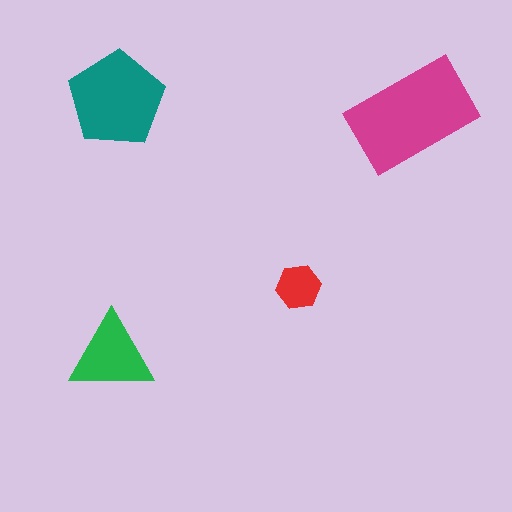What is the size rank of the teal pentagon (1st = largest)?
2nd.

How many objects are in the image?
There are 4 objects in the image.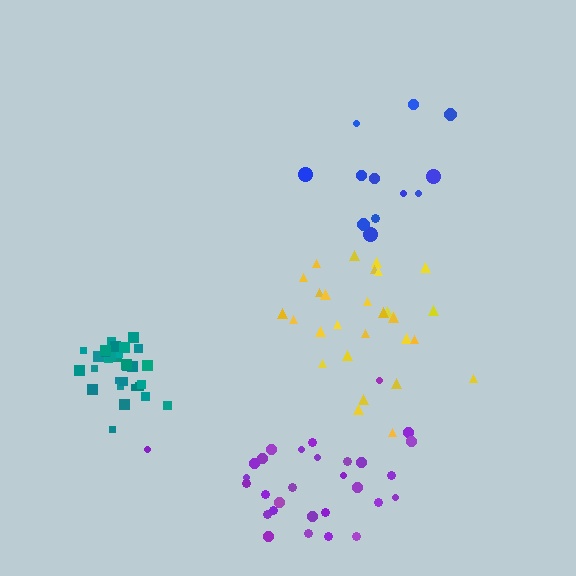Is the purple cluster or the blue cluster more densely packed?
Purple.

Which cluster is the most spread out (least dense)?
Blue.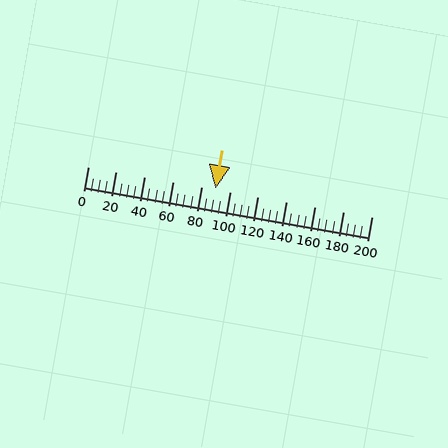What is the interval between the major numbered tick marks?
The major tick marks are spaced 20 units apart.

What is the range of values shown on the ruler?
The ruler shows values from 0 to 200.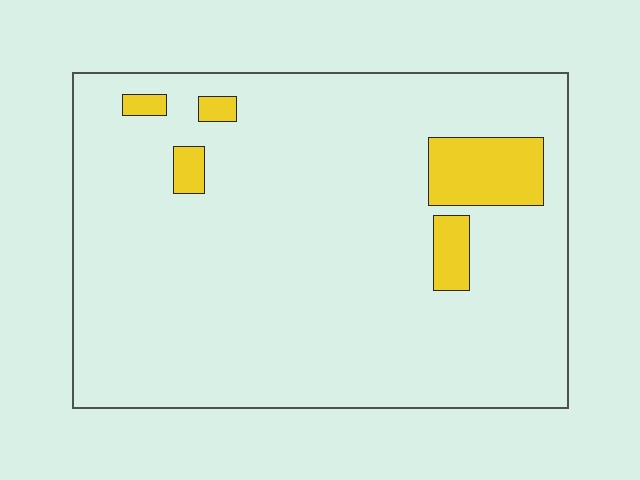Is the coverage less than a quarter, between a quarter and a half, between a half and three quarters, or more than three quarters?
Less than a quarter.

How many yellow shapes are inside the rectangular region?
5.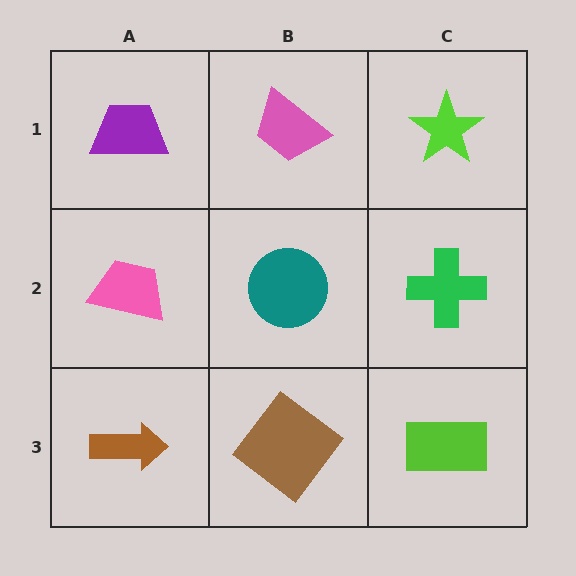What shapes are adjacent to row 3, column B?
A teal circle (row 2, column B), a brown arrow (row 3, column A), a lime rectangle (row 3, column C).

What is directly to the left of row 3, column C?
A brown diamond.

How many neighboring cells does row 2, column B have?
4.